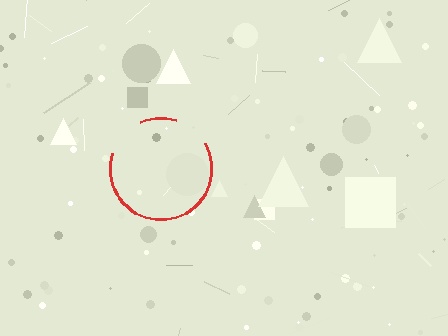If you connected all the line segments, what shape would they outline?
They would outline a circle.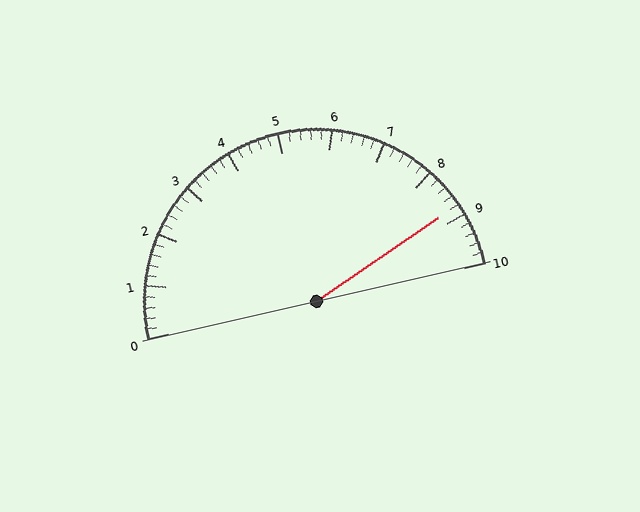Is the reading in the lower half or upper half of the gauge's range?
The reading is in the upper half of the range (0 to 10).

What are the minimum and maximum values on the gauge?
The gauge ranges from 0 to 10.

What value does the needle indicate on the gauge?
The needle indicates approximately 8.8.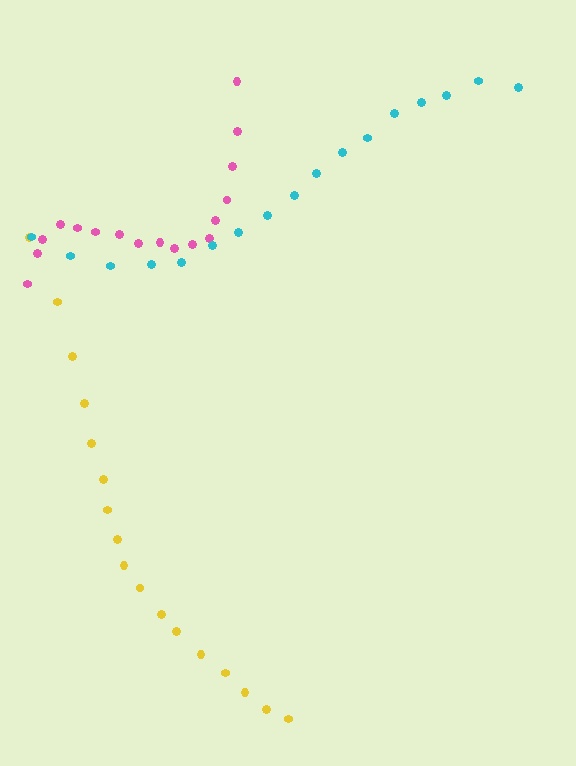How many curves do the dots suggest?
There are 3 distinct paths.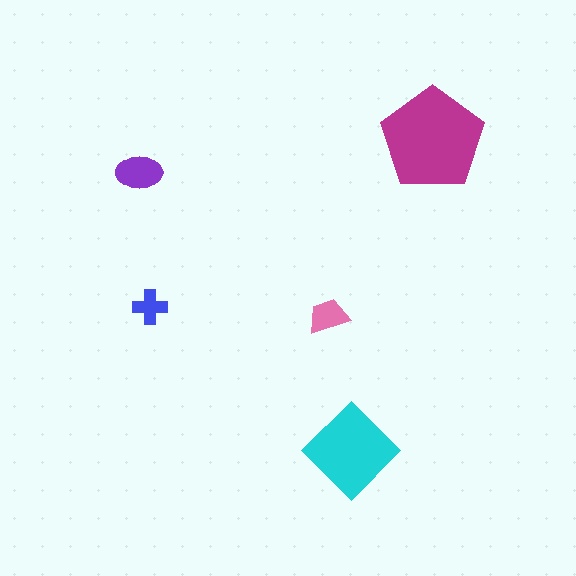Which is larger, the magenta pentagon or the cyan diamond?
The magenta pentagon.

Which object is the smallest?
The blue cross.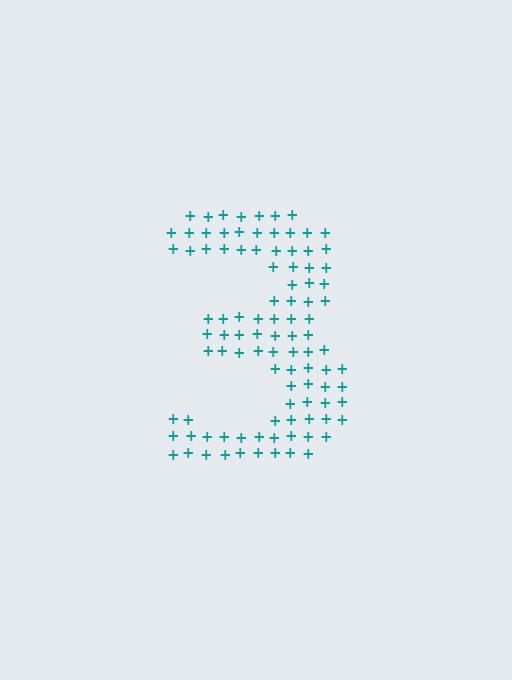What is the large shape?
The large shape is the digit 3.